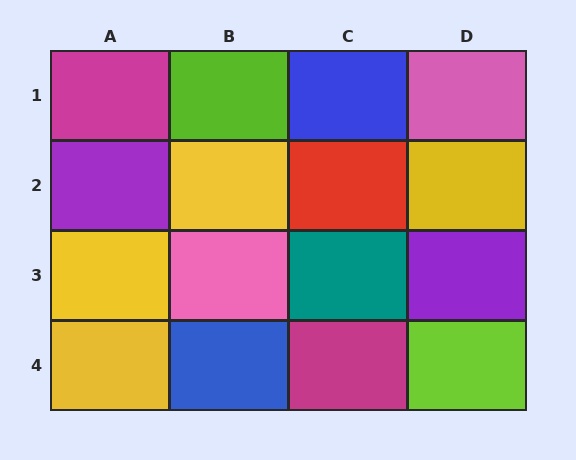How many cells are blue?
2 cells are blue.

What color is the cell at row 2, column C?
Red.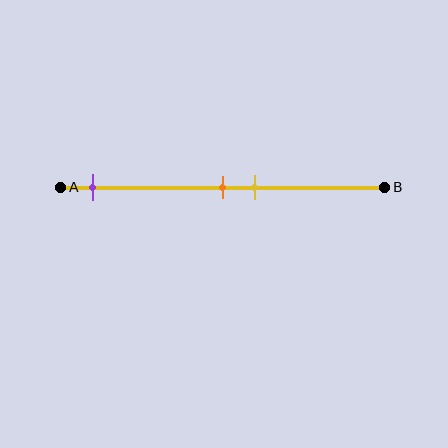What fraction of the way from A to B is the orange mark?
The orange mark is approximately 50% (0.5) of the way from A to B.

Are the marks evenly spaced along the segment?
No, the marks are not evenly spaced.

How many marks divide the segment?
There are 3 marks dividing the segment.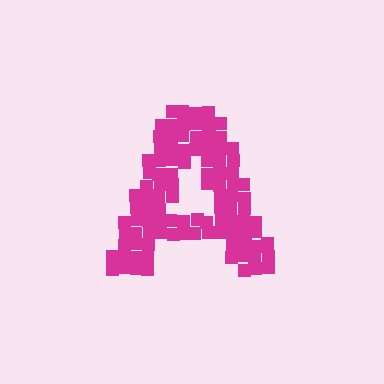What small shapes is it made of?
It is made of small squares.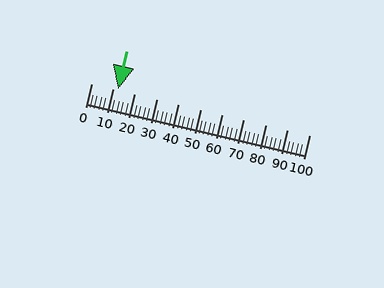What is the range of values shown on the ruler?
The ruler shows values from 0 to 100.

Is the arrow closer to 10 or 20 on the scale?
The arrow is closer to 10.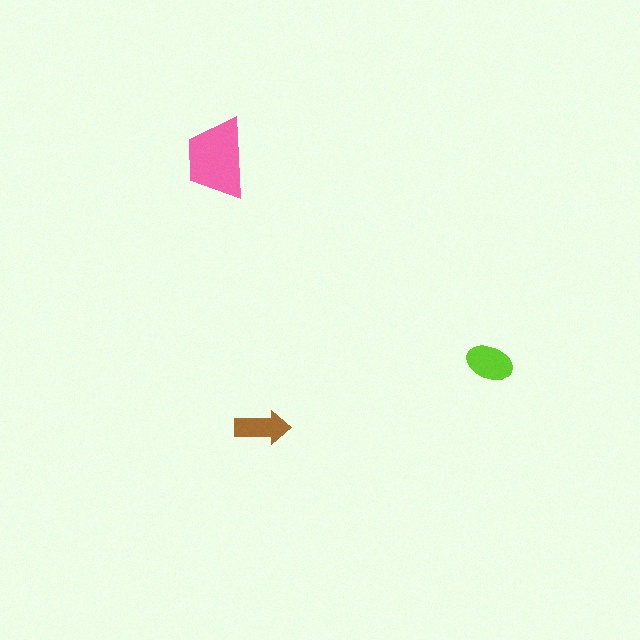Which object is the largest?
The pink trapezoid.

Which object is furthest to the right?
The lime ellipse is rightmost.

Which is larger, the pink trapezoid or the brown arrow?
The pink trapezoid.